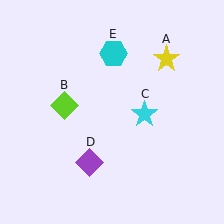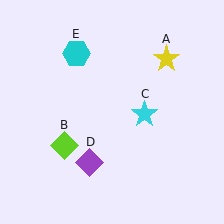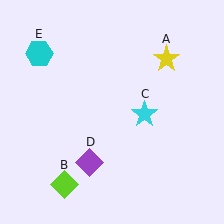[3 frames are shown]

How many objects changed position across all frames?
2 objects changed position: lime diamond (object B), cyan hexagon (object E).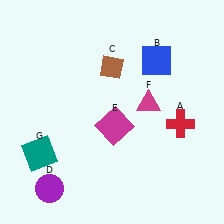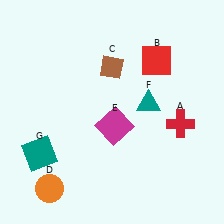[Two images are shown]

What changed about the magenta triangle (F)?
In Image 1, F is magenta. In Image 2, it changed to teal.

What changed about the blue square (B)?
In Image 1, B is blue. In Image 2, it changed to red.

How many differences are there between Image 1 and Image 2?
There are 3 differences between the two images.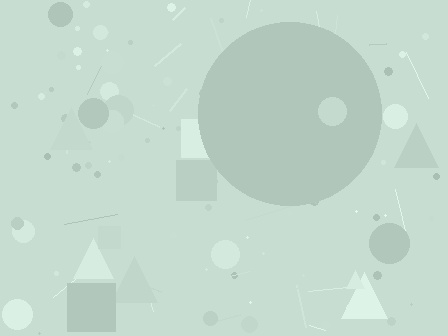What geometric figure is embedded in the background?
A circle is embedded in the background.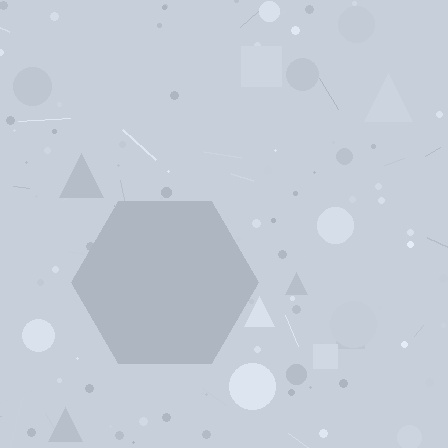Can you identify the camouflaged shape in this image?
The camouflaged shape is a hexagon.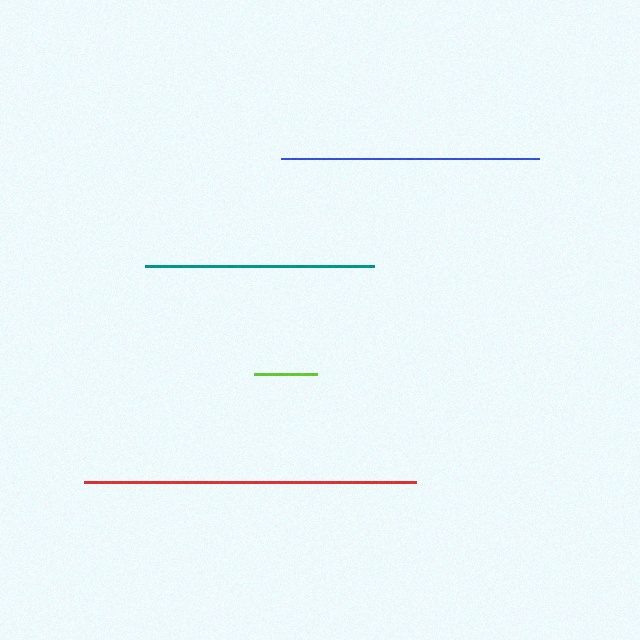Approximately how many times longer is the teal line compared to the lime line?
The teal line is approximately 3.6 times the length of the lime line.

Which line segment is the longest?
The red line is the longest at approximately 333 pixels.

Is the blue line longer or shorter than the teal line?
The blue line is longer than the teal line.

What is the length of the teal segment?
The teal segment is approximately 230 pixels long.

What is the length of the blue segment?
The blue segment is approximately 259 pixels long.